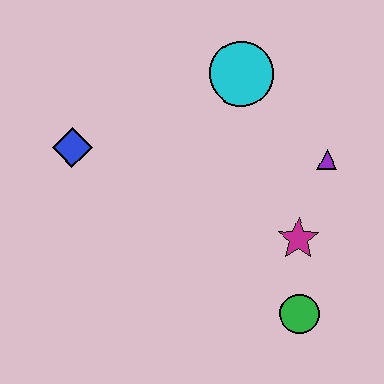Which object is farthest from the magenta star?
The blue diamond is farthest from the magenta star.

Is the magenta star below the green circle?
No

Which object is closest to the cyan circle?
The purple triangle is closest to the cyan circle.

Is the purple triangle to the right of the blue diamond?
Yes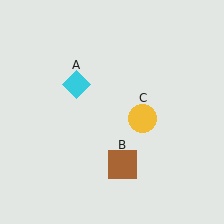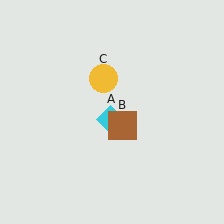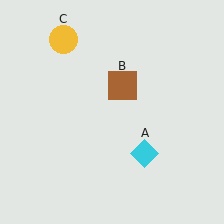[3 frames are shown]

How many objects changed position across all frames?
3 objects changed position: cyan diamond (object A), brown square (object B), yellow circle (object C).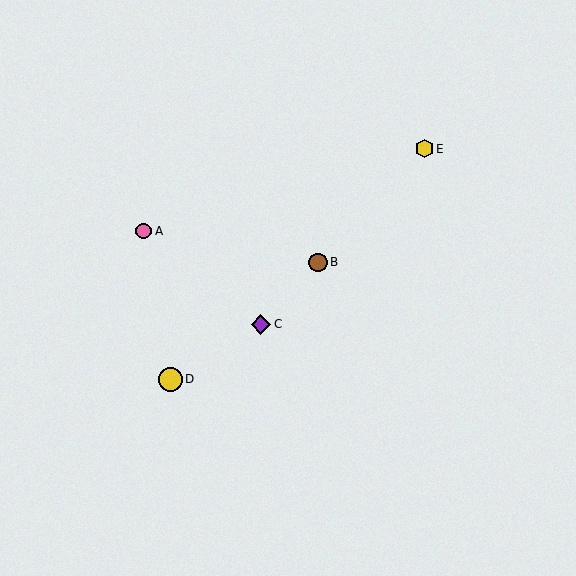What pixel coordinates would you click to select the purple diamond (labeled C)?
Click at (261, 324) to select the purple diamond C.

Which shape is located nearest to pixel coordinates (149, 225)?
The pink circle (labeled A) at (144, 231) is nearest to that location.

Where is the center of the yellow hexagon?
The center of the yellow hexagon is at (424, 149).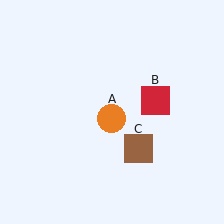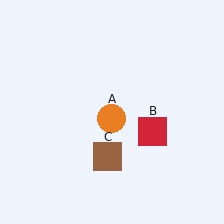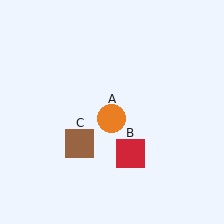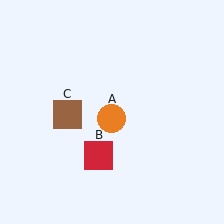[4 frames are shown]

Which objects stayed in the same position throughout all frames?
Orange circle (object A) remained stationary.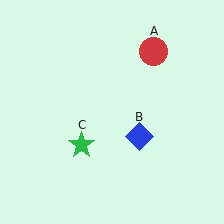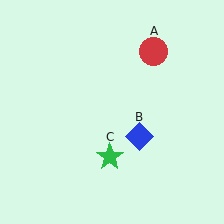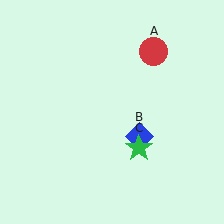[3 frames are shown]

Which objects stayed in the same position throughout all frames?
Red circle (object A) and blue diamond (object B) remained stationary.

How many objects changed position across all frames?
1 object changed position: green star (object C).